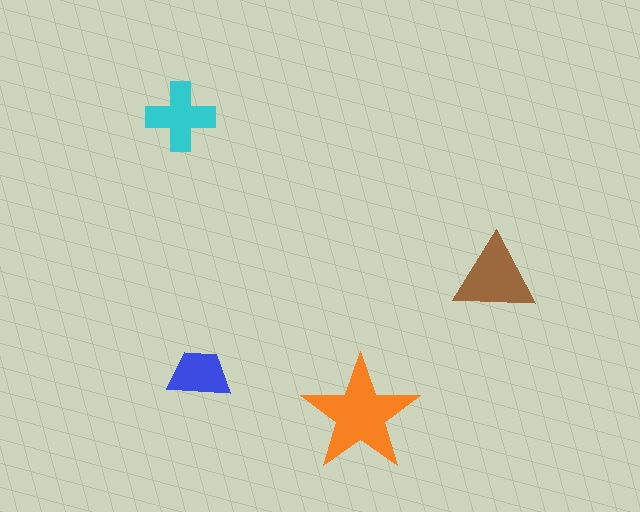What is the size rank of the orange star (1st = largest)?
1st.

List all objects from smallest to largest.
The blue trapezoid, the cyan cross, the brown triangle, the orange star.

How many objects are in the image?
There are 4 objects in the image.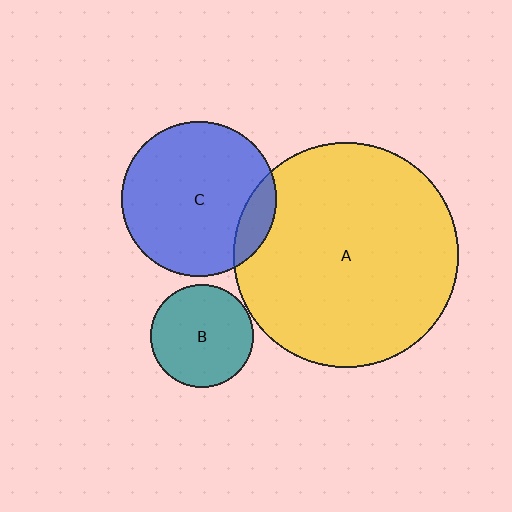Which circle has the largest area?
Circle A (yellow).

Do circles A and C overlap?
Yes.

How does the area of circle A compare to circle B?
Approximately 4.7 times.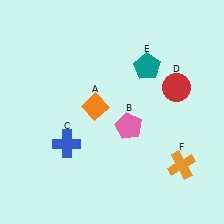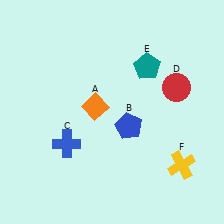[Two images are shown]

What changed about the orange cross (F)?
In Image 1, F is orange. In Image 2, it changed to yellow.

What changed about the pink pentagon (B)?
In Image 1, B is pink. In Image 2, it changed to blue.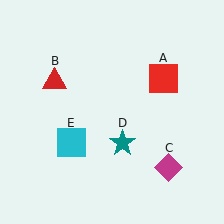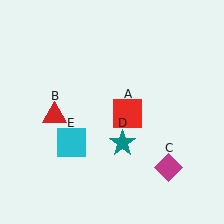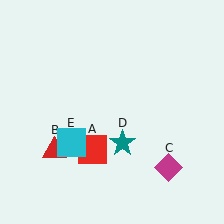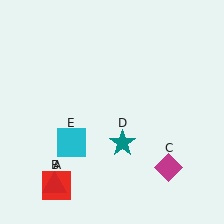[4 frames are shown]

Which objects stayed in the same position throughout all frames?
Magenta diamond (object C) and teal star (object D) and cyan square (object E) remained stationary.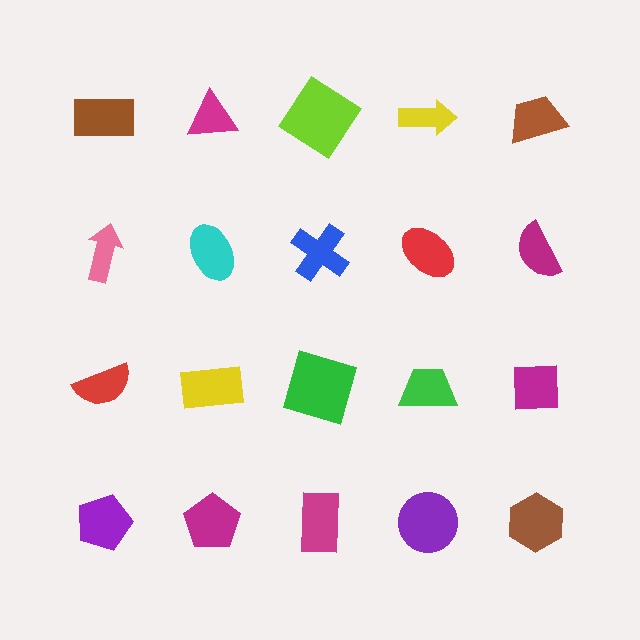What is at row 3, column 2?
A yellow rectangle.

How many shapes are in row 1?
5 shapes.